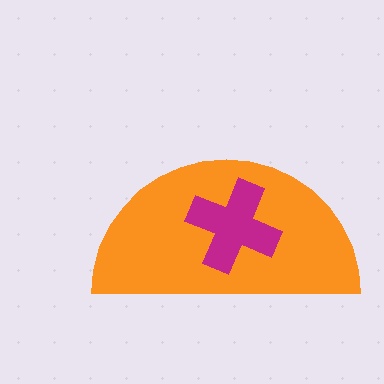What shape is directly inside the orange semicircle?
The magenta cross.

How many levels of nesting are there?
2.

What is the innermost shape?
The magenta cross.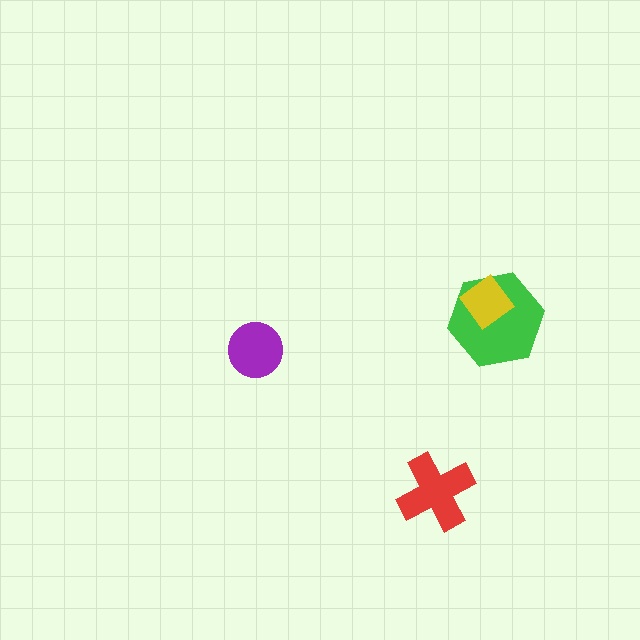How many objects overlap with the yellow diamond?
1 object overlaps with the yellow diamond.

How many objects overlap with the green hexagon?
1 object overlaps with the green hexagon.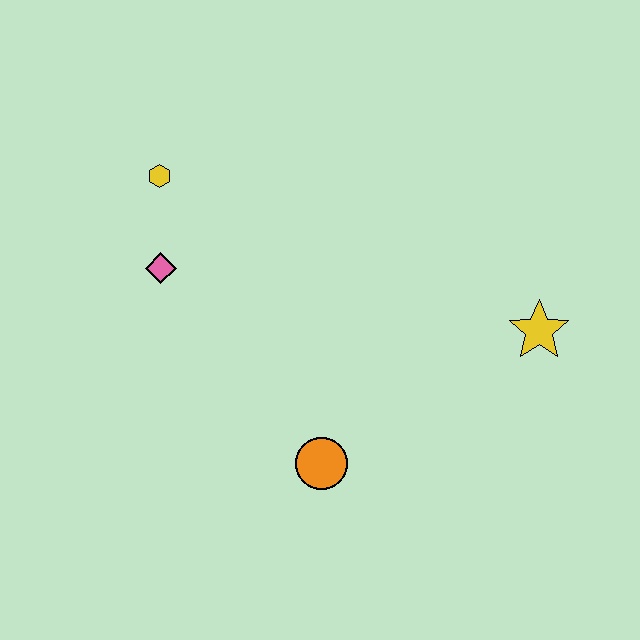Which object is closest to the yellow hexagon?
The pink diamond is closest to the yellow hexagon.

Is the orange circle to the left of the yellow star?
Yes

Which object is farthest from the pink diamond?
The yellow star is farthest from the pink diamond.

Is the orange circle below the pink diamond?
Yes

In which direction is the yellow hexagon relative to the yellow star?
The yellow hexagon is to the left of the yellow star.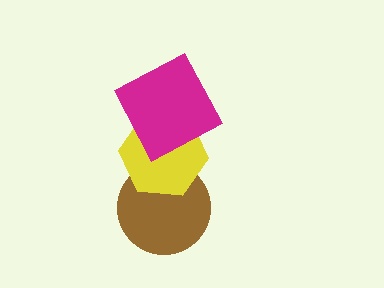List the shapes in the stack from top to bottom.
From top to bottom: the magenta square, the yellow hexagon, the brown circle.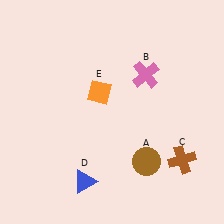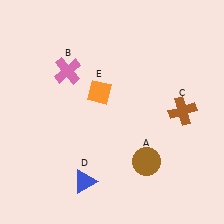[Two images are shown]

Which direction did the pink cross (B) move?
The pink cross (B) moved left.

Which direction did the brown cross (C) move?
The brown cross (C) moved up.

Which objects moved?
The objects that moved are: the pink cross (B), the brown cross (C).